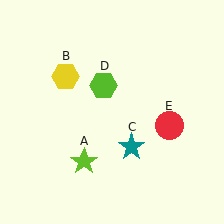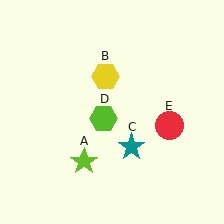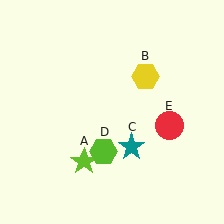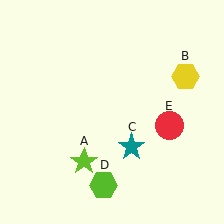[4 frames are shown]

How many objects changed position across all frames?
2 objects changed position: yellow hexagon (object B), lime hexagon (object D).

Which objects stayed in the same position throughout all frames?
Lime star (object A) and teal star (object C) and red circle (object E) remained stationary.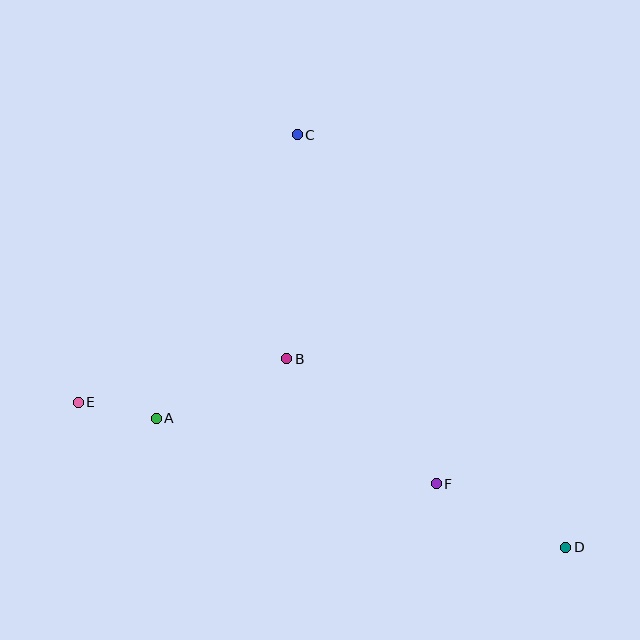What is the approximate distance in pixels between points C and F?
The distance between C and F is approximately 375 pixels.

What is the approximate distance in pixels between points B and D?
The distance between B and D is approximately 337 pixels.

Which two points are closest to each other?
Points A and E are closest to each other.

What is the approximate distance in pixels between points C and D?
The distance between C and D is approximately 492 pixels.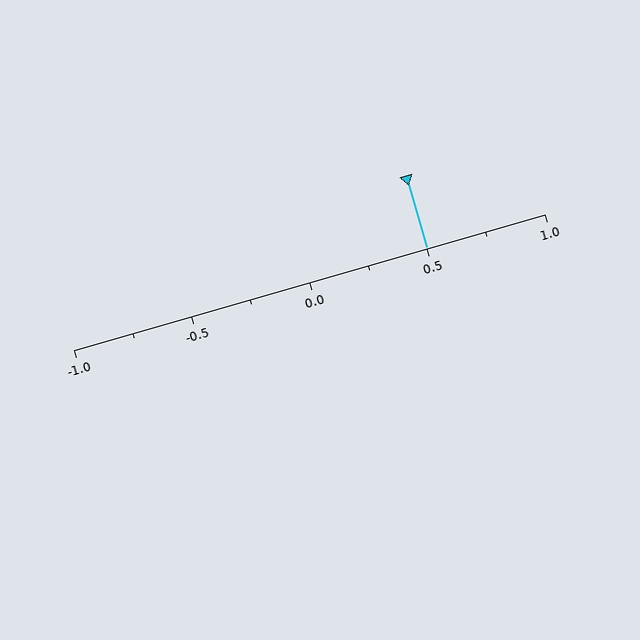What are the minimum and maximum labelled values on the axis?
The axis runs from -1.0 to 1.0.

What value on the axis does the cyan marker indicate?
The marker indicates approximately 0.5.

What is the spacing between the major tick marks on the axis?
The major ticks are spaced 0.5 apart.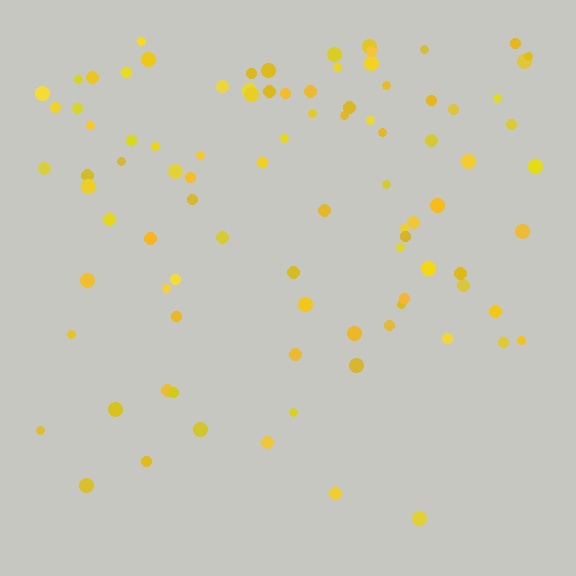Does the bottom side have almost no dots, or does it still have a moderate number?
Still a moderate number, just noticeably fewer than the top.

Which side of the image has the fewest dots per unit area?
The bottom.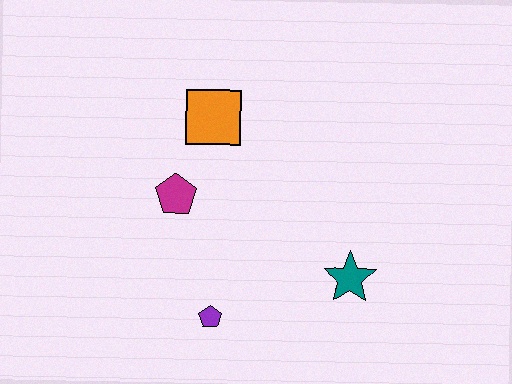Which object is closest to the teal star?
The purple pentagon is closest to the teal star.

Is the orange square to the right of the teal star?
No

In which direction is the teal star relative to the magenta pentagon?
The teal star is to the right of the magenta pentagon.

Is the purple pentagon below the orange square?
Yes